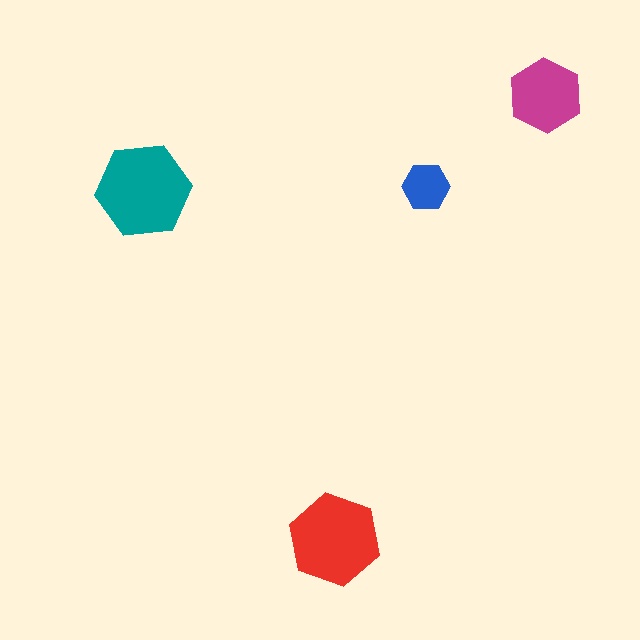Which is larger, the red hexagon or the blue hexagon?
The red one.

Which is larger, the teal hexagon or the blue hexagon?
The teal one.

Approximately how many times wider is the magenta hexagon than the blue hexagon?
About 1.5 times wider.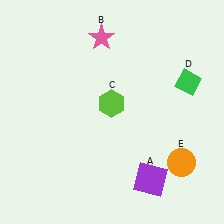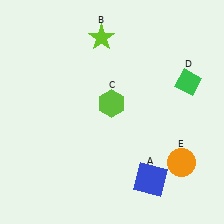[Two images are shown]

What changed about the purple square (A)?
In Image 1, A is purple. In Image 2, it changed to blue.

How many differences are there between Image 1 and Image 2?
There are 2 differences between the two images.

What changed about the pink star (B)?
In Image 1, B is pink. In Image 2, it changed to lime.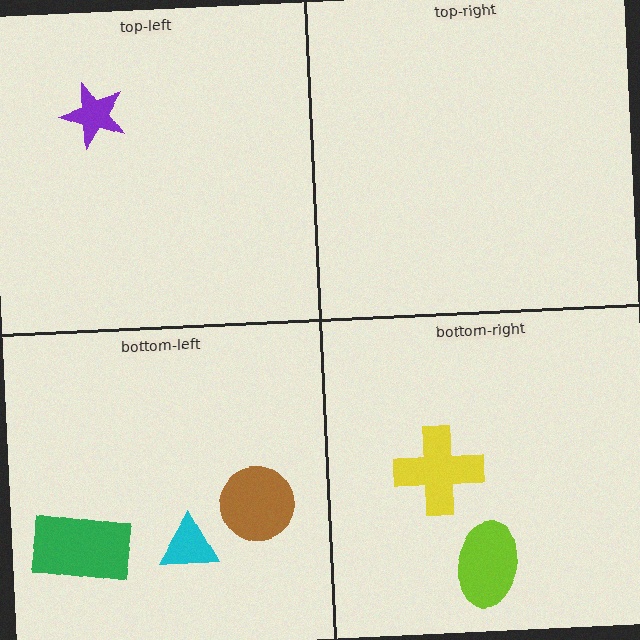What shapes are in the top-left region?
The purple star.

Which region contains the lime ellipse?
The bottom-right region.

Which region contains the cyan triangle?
The bottom-left region.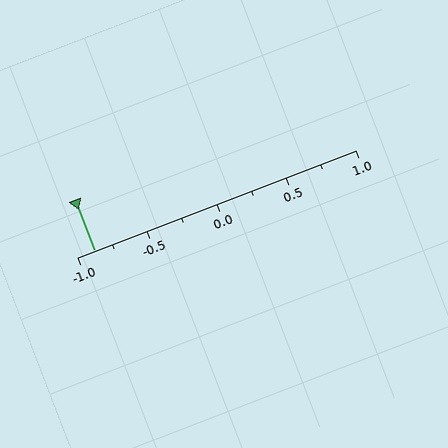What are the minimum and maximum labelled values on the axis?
The axis runs from -1.0 to 1.0.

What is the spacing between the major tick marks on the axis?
The major ticks are spaced 0.5 apart.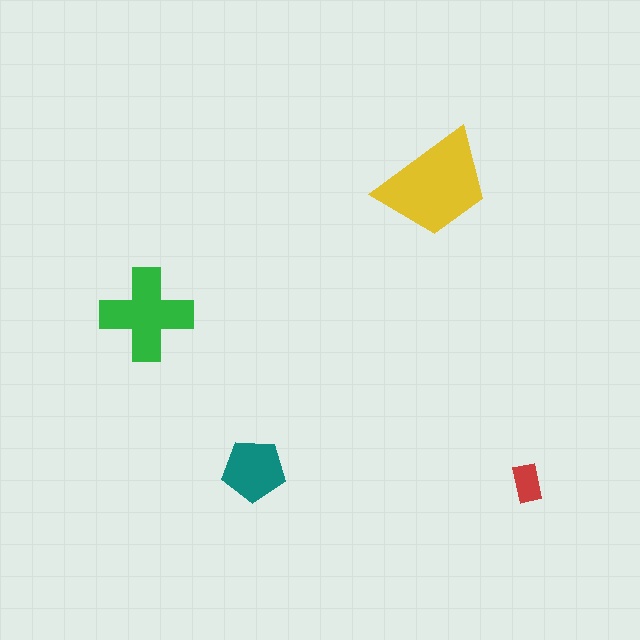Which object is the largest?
The yellow trapezoid.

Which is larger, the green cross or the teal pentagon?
The green cross.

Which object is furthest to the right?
The red rectangle is rightmost.